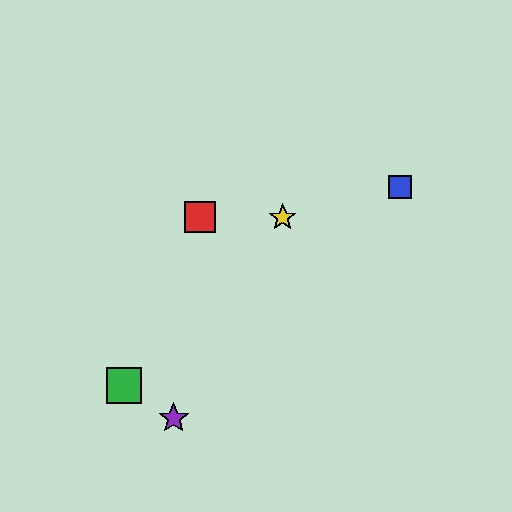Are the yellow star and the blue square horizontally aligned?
No, the yellow star is at y≈217 and the blue square is at y≈187.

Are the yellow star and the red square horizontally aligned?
Yes, both are at y≈217.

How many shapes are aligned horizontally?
2 shapes (the red square, the yellow star) are aligned horizontally.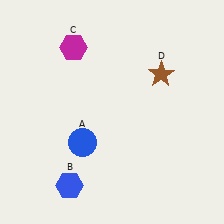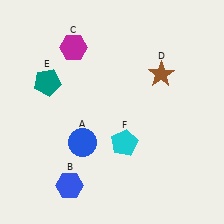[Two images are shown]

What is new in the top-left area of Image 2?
A teal pentagon (E) was added in the top-left area of Image 2.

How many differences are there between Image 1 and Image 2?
There are 2 differences between the two images.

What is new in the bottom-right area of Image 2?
A cyan pentagon (F) was added in the bottom-right area of Image 2.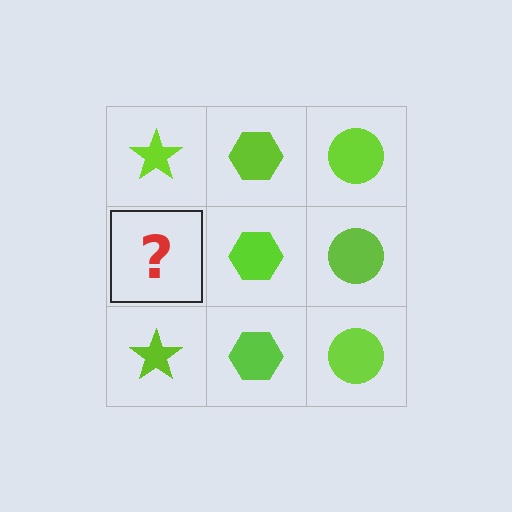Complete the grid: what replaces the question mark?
The question mark should be replaced with a lime star.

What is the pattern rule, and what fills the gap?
The rule is that each column has a consistent shape. The gap should be filled with a lime star.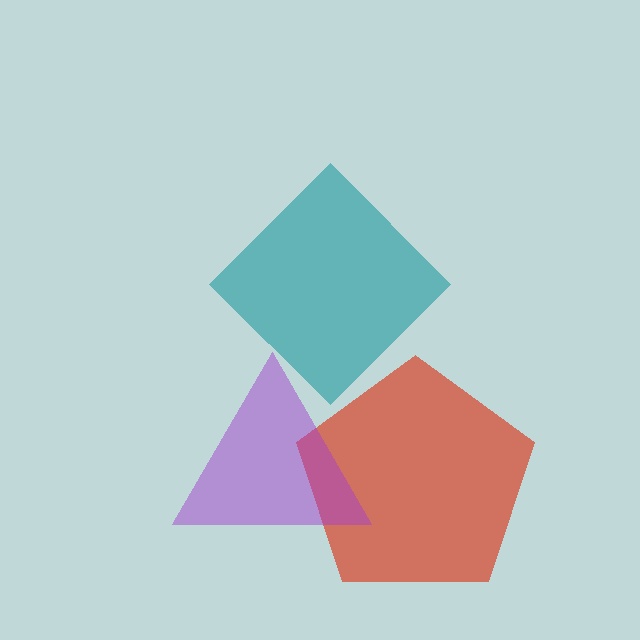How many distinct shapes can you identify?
There are 3 distinct shapes: a red pentagon, a purple triangle, a teal diamond.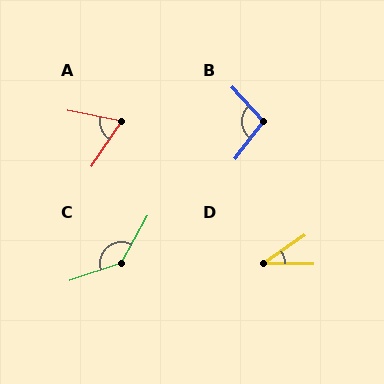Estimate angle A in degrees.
Approximately 67 degrees.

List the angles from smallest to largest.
D (35°), A (67°), B (101°), C (138°).